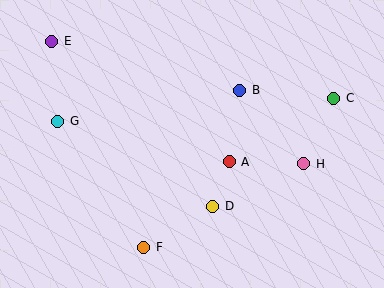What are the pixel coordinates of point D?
Point D is at (213, 206).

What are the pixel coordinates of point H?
Point H is at (304, 164).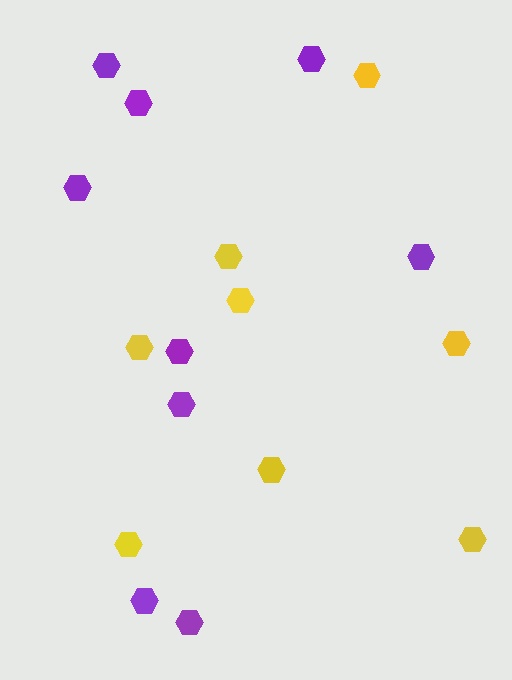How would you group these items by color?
There are 2 groups: one group of yellow hexagons (8) and one group of purple hexagons (9).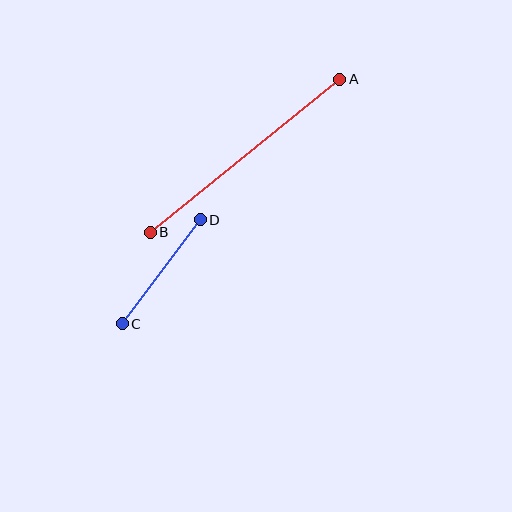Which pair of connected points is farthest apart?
Points A and B are farthest apart.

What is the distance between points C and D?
The distance is approximately 130 pixels.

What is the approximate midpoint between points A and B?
The midpoint is at approximately (245, 156) pixels.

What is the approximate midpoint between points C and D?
The midpoint is at approximately (161, 272) pixels.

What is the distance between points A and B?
The distance is approximately 244 pixels.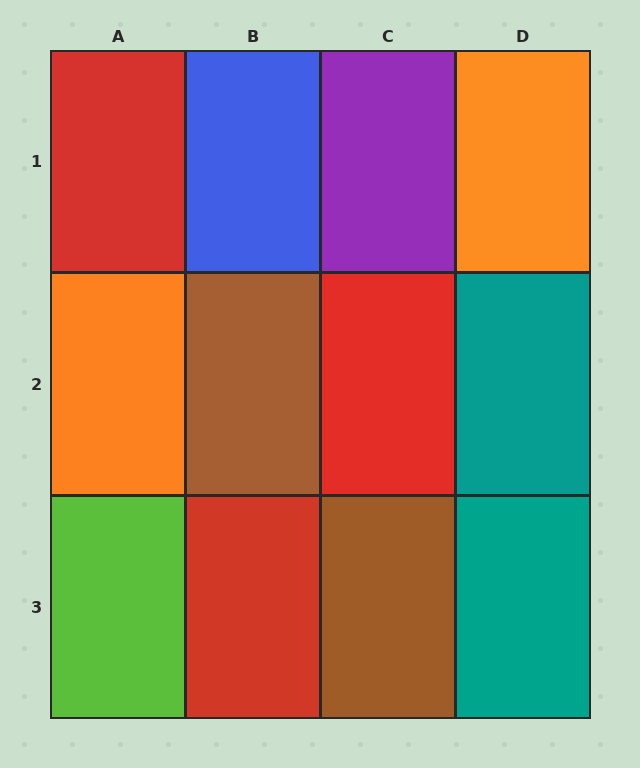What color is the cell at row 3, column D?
Teal.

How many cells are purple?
1 cell is purple.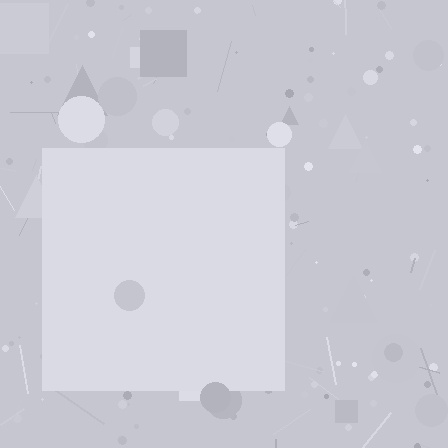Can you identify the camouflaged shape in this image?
The camouflaged shape is a square.